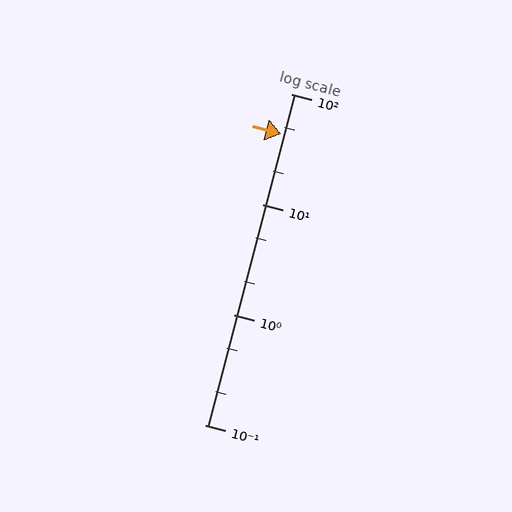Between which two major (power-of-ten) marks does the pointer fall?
The pointer is between 10 and 100.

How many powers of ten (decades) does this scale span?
The scale spans 3 decades, from 0.1 to 100.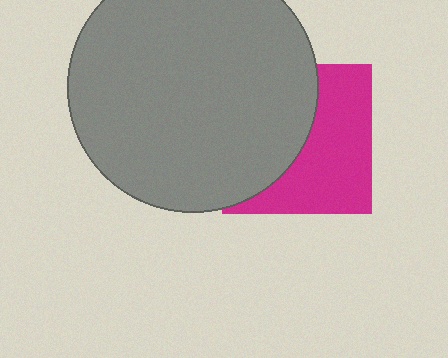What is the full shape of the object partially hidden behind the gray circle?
The partially hidden object is a magenta square.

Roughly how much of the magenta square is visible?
About half of it is visible (roughly 50%).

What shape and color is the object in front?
The object in front is a gray circle.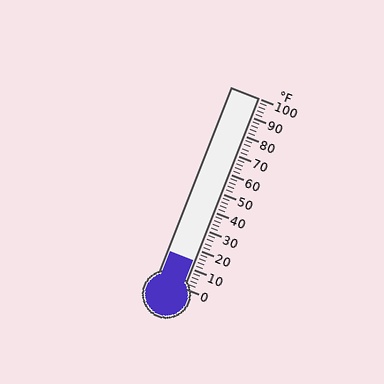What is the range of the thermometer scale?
The thermometer scale ranges from 0°F to 100°F.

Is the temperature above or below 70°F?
The temperature is below 70°F.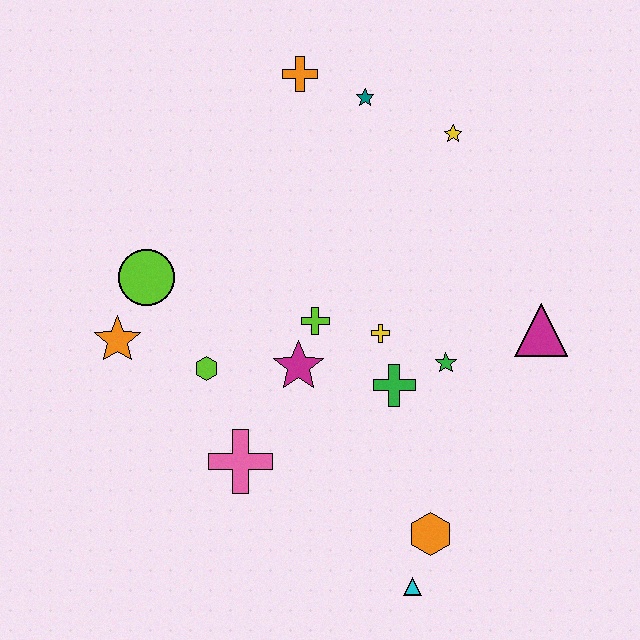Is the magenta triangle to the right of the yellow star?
Yes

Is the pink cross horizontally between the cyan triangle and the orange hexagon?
No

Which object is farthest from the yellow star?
The cyan triangle is farthest from the yellow star.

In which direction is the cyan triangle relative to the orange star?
The cyan triangle is to the right of the orange star.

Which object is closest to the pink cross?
The lime hexagon is closest to the pink cross.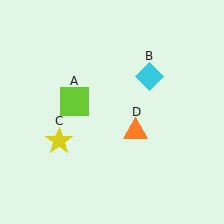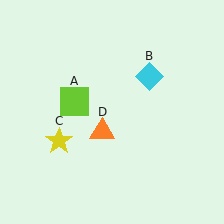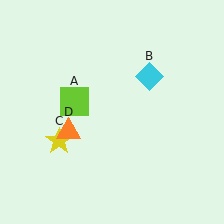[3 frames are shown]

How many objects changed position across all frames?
1 object changed position: orange triangle (object D).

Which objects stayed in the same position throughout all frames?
Lime square (object A) and cyan diamond (object B) and yellow star (object C) remained stationary.